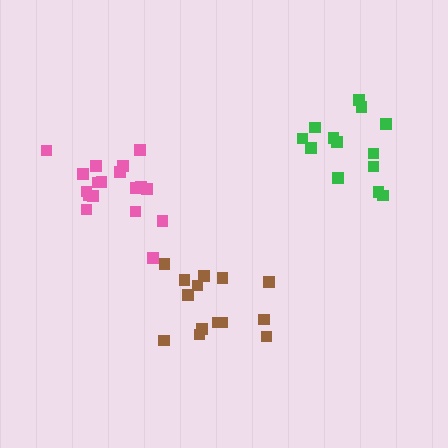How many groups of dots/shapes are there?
There are 3 groups.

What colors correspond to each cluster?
The clusters are colored: brown, green, pink.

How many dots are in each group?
Group 1: 14 dots, Group 2: 13 dots, Group 3: 18 dots (45 total).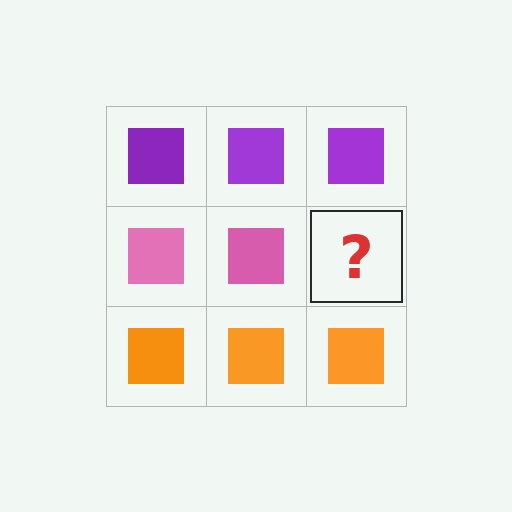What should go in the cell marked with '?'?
The missing cell should contain a pink square.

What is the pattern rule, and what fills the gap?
The rule is that each row has a consistent color. The gap should be filled with a pink square.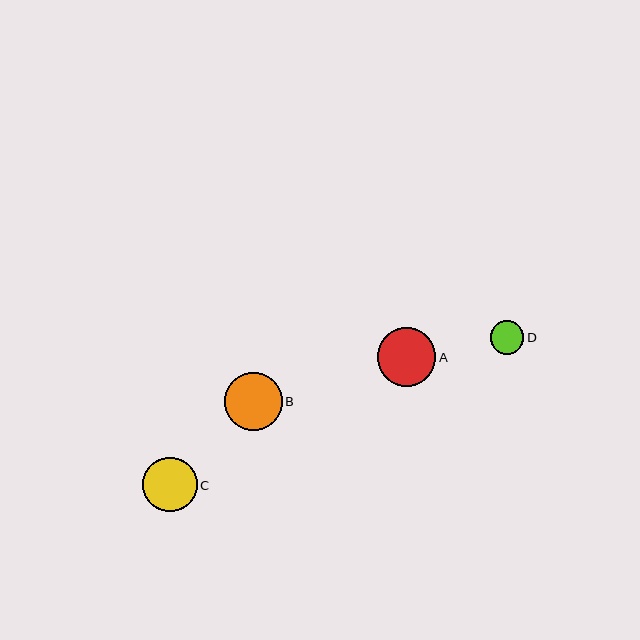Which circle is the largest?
Circle A is the largest with a size of approximately 58 pixels.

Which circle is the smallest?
Circle D is the smallest with a size of approximately 34 pixels.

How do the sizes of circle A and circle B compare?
Circle A and circle B are approximately the same size.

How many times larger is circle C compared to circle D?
Circle C is approximately 1.6 times the size of circle D.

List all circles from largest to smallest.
From largest to smallest: A, B, C, D.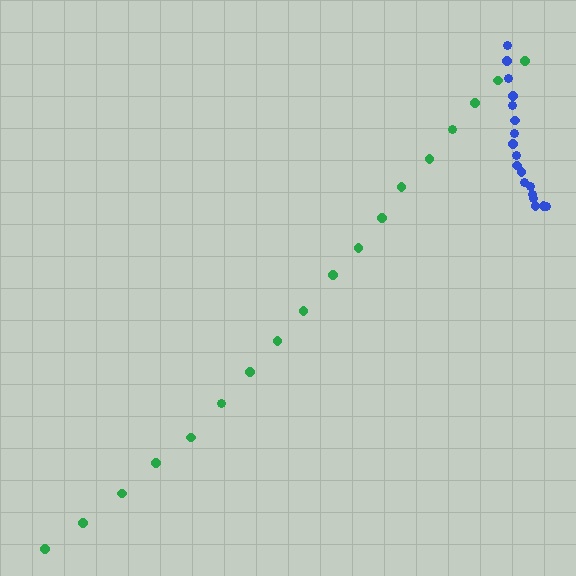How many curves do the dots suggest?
There are 2 distinct paths.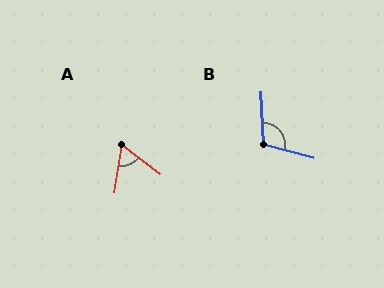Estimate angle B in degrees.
Approximately 108 degrees.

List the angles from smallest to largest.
A (61°), B (108°).